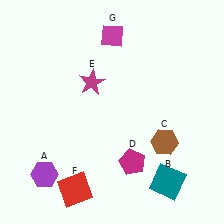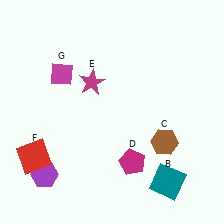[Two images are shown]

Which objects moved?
The objects that moved are: the red square (F), the magenta diamond (G).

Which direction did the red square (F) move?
The red square (F) moved left.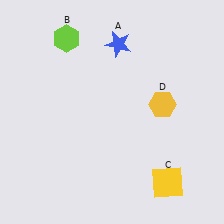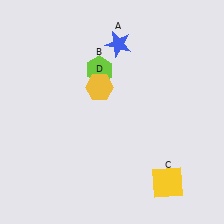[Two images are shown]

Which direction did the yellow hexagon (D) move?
The yellow hexagon (D) moved left.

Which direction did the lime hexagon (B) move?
The lime hexagon (B) moved right.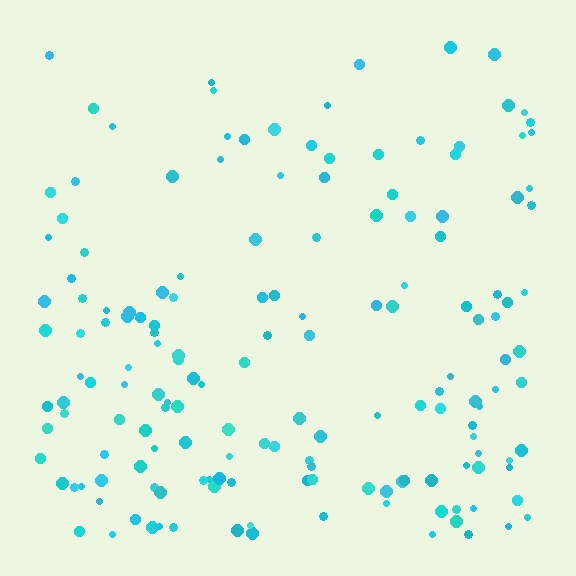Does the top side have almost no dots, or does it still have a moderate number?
Still a moderate number, just noticeably fewer than the bottom.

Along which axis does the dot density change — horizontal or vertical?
Vertical.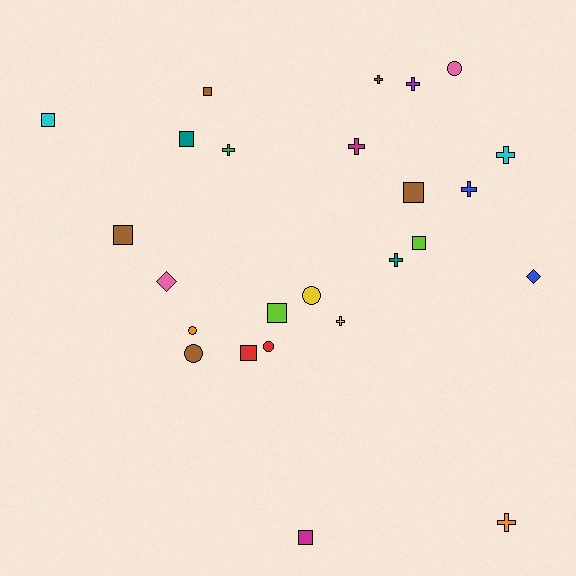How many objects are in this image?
There are 25 objects.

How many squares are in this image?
There are 9 squares.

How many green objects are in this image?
There is 1 green object.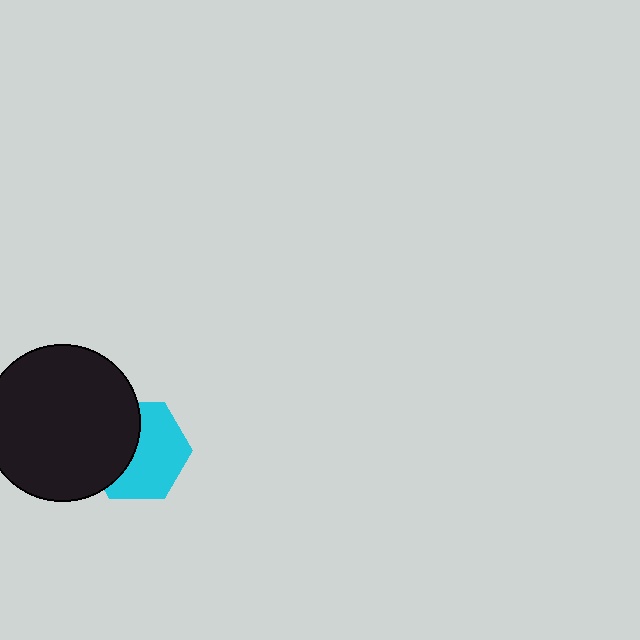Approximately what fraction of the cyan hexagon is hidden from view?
Roughly 42% of the cyan hexagon is hidden behind the black circle.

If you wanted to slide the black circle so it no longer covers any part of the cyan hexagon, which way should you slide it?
Slide it left — that is the most direct way to separate the two shapes.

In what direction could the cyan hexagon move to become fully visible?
The cyan hexagon could move right. That would shift it out from behind the black circle entirely.